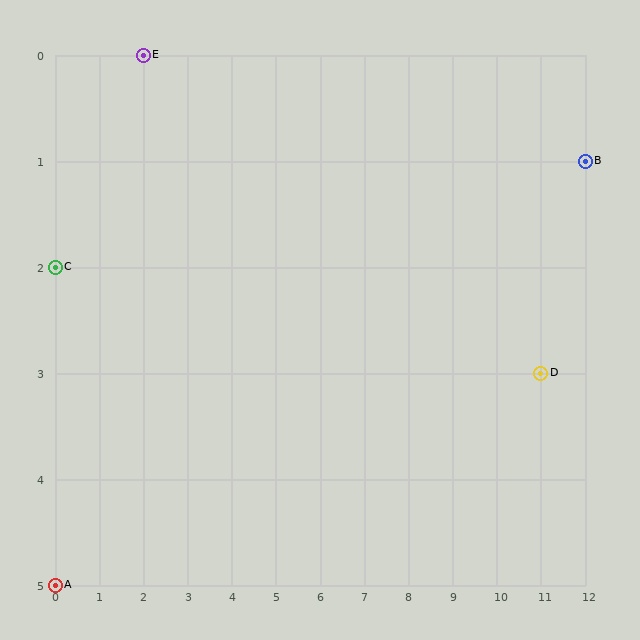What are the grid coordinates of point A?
Point A is at grid coordinates (0, 5).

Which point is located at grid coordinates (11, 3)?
Point D is at (11, 3).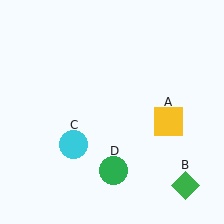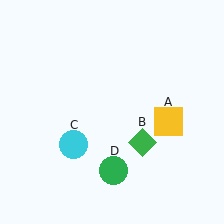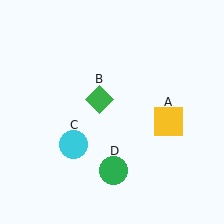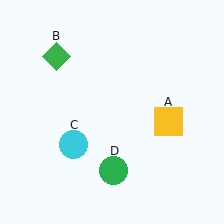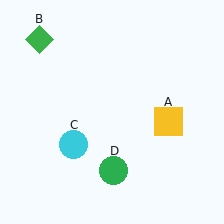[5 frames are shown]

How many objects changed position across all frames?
1 object changed position: green diamond (object B).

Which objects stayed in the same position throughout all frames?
Yellow square (object A) and cyan circle (object C) and green circle (object D) remained stationary.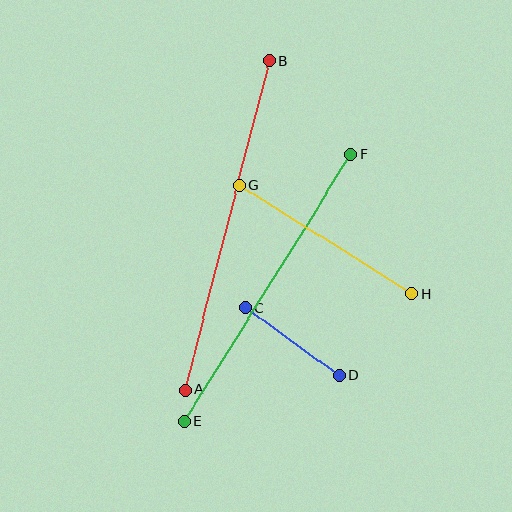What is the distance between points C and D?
The distance is approximately 115 pixels.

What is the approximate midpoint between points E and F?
The midpoint is at approximately (268, 288) pixels.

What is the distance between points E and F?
The distance is approximately 314 pixels.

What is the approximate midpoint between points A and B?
The midpoint is at approximately (227, 225) pixels.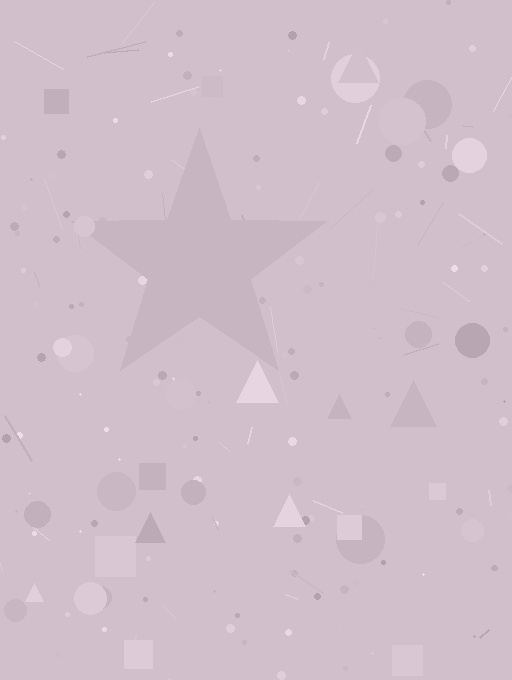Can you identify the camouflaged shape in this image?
The camouflaged shape is a star.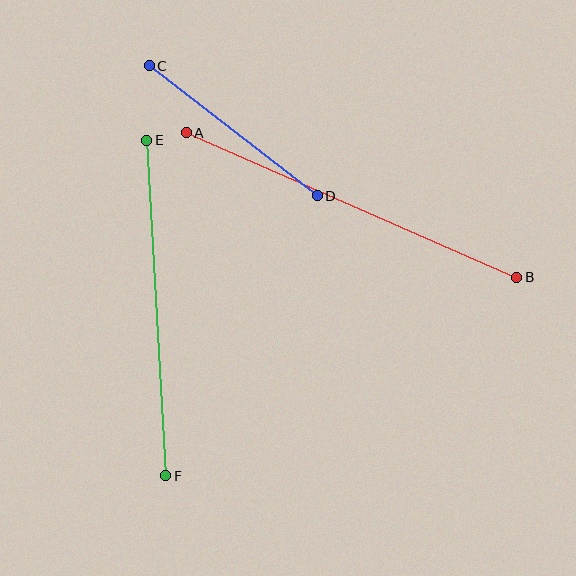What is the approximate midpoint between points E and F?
The midpoint is at approximately (156, 308) pixels.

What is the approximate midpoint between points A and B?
The midpoint is at approximately (352, 205) pixels.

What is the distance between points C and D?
The distance is approximately 212 pixels.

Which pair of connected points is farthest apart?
Points A and B are farthest apart.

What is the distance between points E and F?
The distance is approximately 336 pixels.